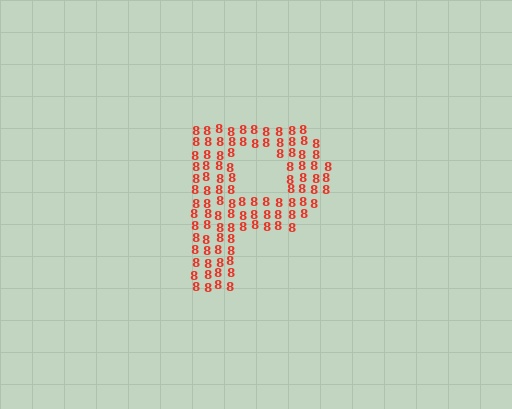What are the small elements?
The small elements are digit 8's.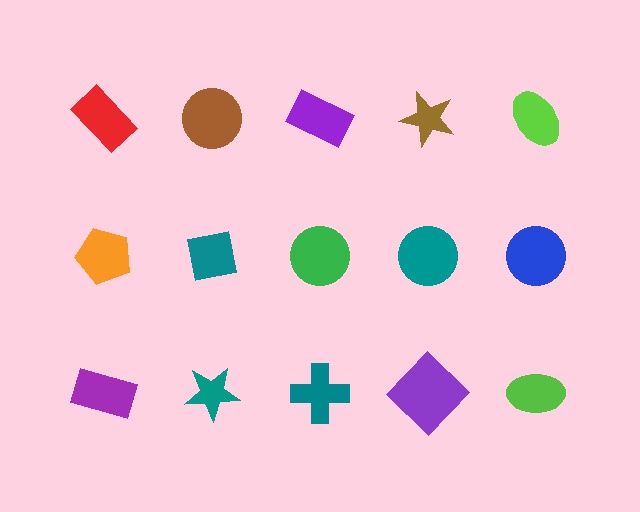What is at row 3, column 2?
A teal star.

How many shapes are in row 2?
5 shapes.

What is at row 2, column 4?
A teal circle.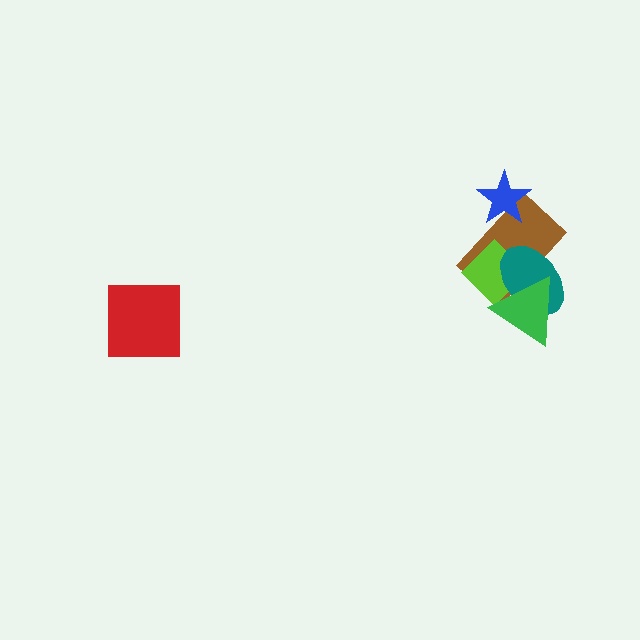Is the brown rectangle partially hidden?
Yes, it is partially covered by another shape.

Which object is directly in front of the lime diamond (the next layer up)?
The teal ellipse is directly in front of the lime diamond.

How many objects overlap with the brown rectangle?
4 objects overlap with the brown rectangle.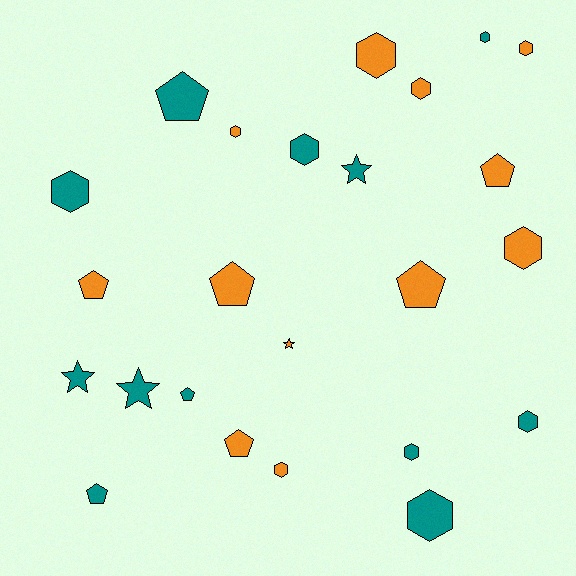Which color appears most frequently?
Orange, with 12 objects.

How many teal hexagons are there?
There are 6 teal hexagons.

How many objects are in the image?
There are 24 objects.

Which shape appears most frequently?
Hexagon, with 12 objects.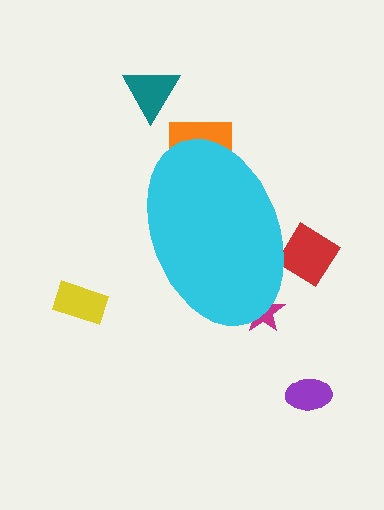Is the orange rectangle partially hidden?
Yes, the orange rectangle is partially hidden behind the cyan ellipse.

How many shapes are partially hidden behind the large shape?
3 shapes are partially hidden.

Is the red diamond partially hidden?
Yes, the red diamond is partially hidden behind the cyan ellipse.